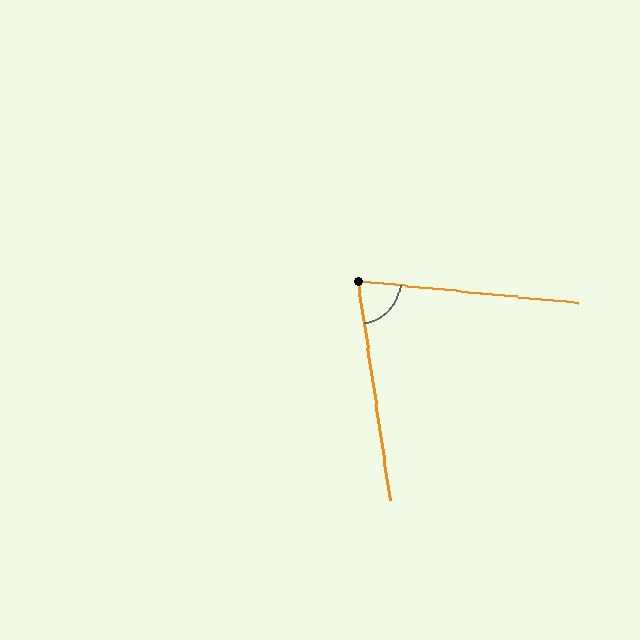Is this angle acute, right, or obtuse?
It is acute.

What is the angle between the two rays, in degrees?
Approximately 76 degrees.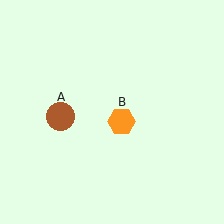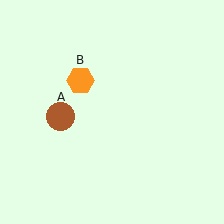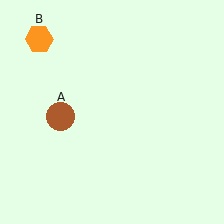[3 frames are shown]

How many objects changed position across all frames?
1 object changed position: orange hexagon (object B).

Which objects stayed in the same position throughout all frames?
Brown circle (object A) remained stationary.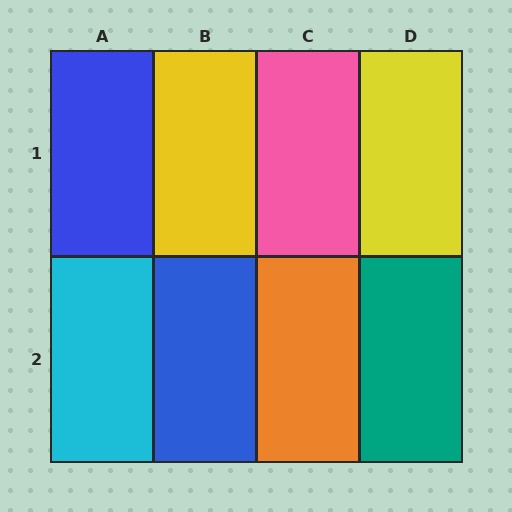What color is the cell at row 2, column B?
Blue.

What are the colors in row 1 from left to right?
Blue, yellow, pink, yellow.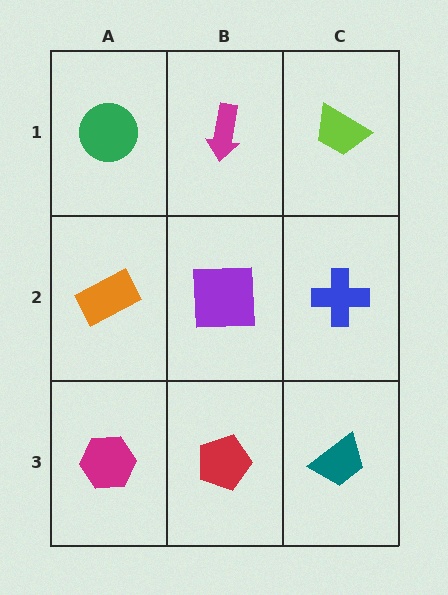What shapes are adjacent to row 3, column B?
A purple square (row 2, column B), a magenta hexagon (row 3, column A), a teal trapezoid (row 3, column C).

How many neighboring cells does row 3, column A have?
2.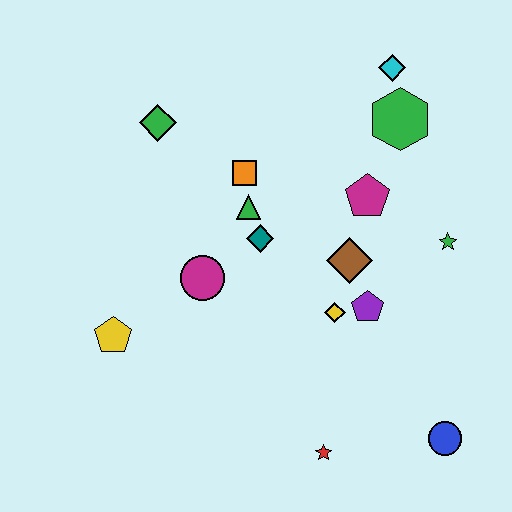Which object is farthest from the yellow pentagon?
The cyan diamond is farthest from the yellow pentagon.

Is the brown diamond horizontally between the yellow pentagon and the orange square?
No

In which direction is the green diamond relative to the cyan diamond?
The green diamond is to the left of the cyan diamond.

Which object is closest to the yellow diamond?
The purple pentagon is closest to the yellow diamond.